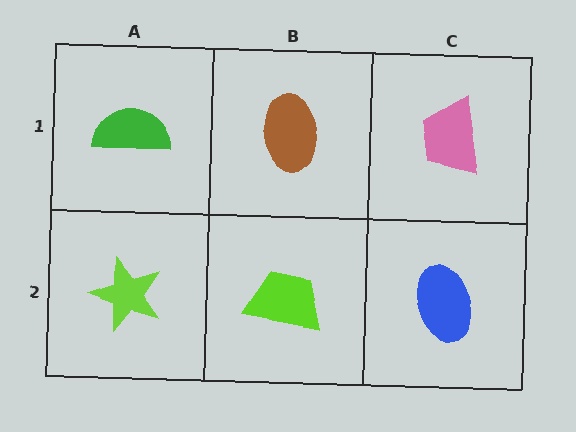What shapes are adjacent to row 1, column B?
A lime trapezoid (row 2, column B), a green semicircle (row 1, column A), a pink trapezoid (row 1, column C).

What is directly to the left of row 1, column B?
A green semicircle.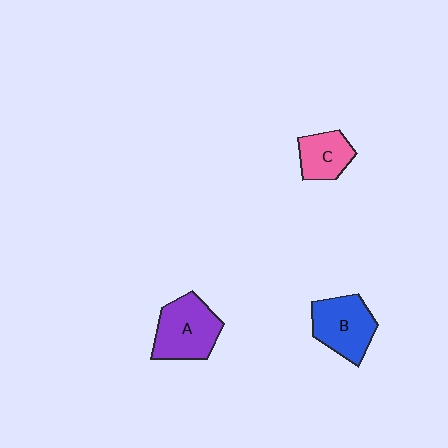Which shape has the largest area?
Shape A (purple).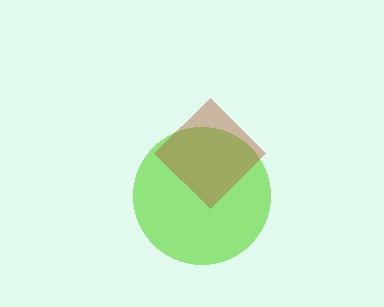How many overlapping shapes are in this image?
There are 2 overlapping shapes in the image.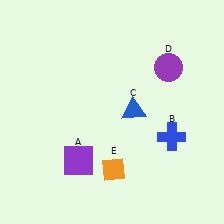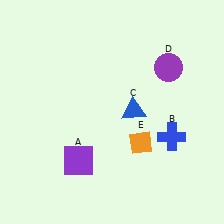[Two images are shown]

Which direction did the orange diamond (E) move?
The orange diamond (E) moved right.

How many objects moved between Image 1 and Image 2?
1 object moved between the two images.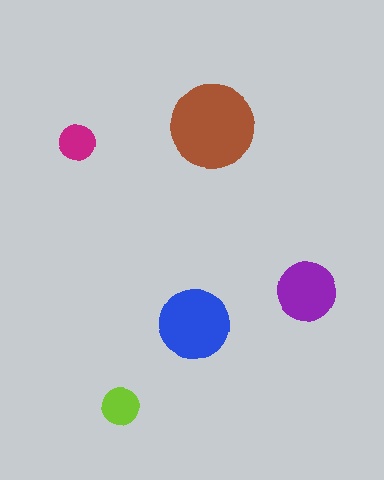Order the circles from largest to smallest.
the brown one, the blue one, the purple one, the lime one, the magenta one.